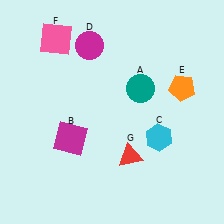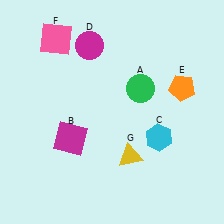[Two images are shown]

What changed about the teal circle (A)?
In Image 1, A is teal. In Image 2, it changed to green.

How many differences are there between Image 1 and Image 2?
There are 2 differences between the two images.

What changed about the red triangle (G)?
In Image 1, G is red. In Image 2, it changed to yellow.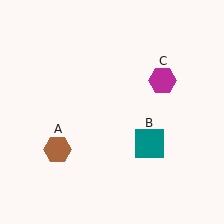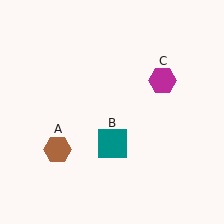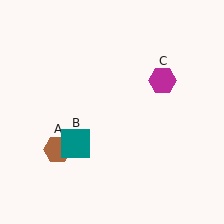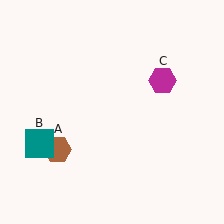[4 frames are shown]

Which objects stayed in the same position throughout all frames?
Brown hexagon (object A) and magenta hexagon (object C) remained stationary.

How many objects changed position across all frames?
1 object changed position: teal square (object B).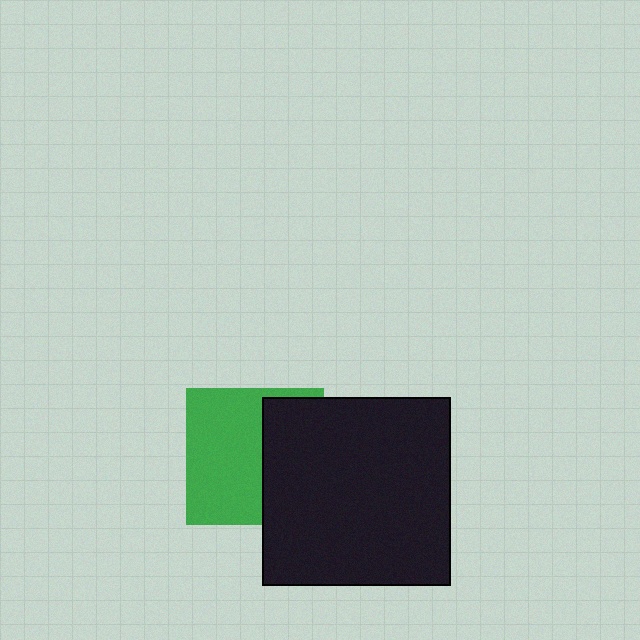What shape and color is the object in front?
The object in front is a black square.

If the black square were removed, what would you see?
You would see the complete green square.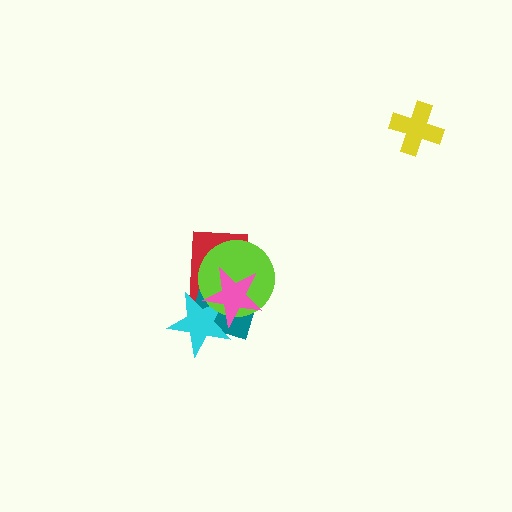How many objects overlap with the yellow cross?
0 objects overlap with the yellow cross.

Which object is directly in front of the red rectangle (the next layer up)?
The teal square is directly in front of the red rectangle.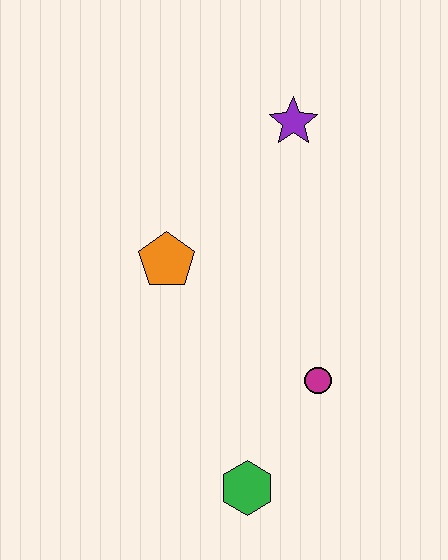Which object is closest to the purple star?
The orange pentagon is closest to the purple star.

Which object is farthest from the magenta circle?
The purple star is farthest from the magenta circle.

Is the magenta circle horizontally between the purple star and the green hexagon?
No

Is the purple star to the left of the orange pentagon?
No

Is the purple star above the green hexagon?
Yes